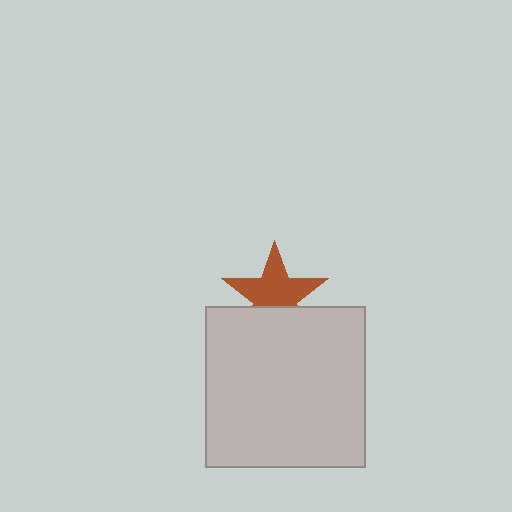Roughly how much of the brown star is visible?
Most of it is visible (roughly 67%).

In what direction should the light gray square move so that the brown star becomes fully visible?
The light gray square should move down. That is the shortest direction to clear the overlap and leave the brown star fully visible.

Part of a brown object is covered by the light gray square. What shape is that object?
It is a star.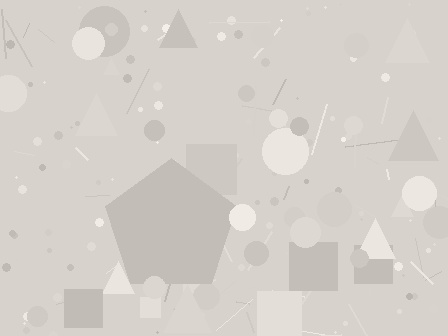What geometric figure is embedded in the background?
A pentagon is embedded in the background.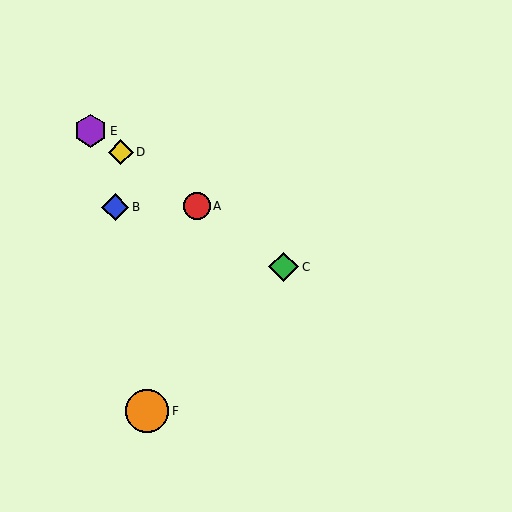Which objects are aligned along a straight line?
Objects A, C, D, E are aligned along a straight line.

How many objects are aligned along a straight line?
4 objects (A, C, D, E) are aligned along a straight line.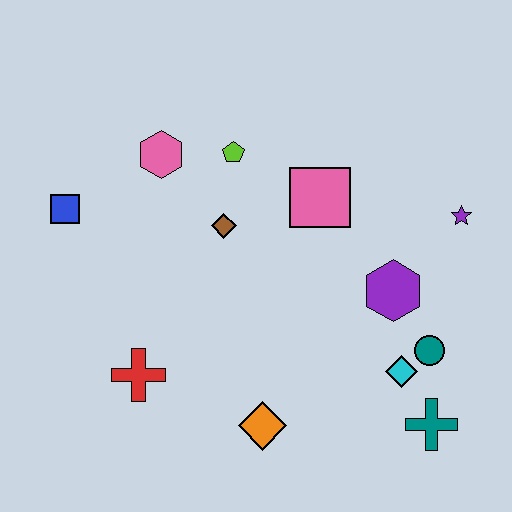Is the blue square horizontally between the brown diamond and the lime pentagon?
No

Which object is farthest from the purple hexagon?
The blue square is farthest from the purple hexagon.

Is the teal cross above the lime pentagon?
No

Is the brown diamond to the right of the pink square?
No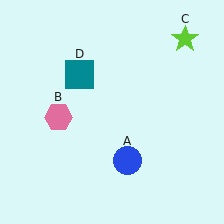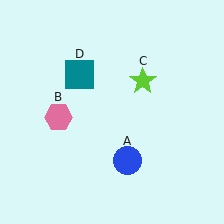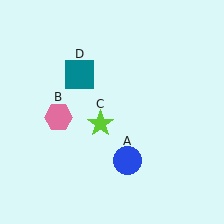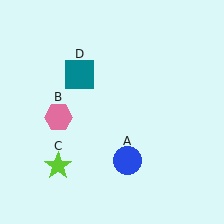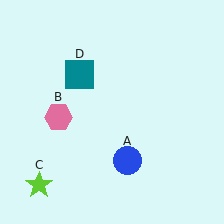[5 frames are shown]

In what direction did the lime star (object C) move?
The lime star (object C) moved down and to the left.